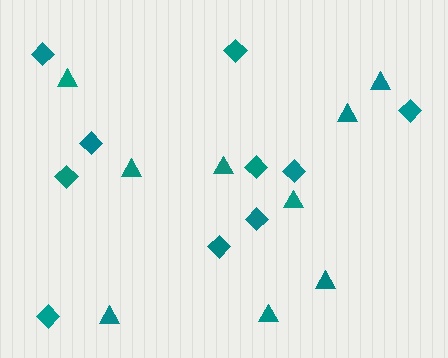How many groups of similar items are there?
There are 2 groups: one group of triangles (9) and one group of diamonds (10).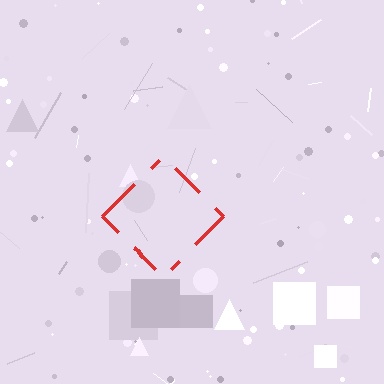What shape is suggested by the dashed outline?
The dashed outline suggests a diamond.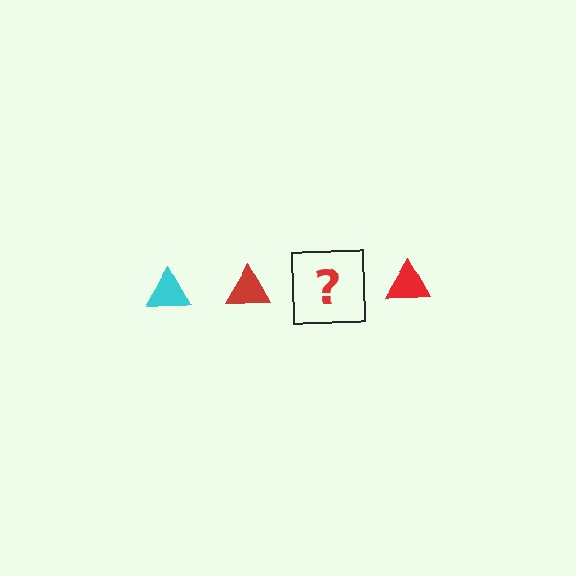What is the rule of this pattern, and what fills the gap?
The rule is that the pattern cycles through cyan, red triangles. The gap should be filled with a cyan triangle.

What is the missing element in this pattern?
The missing element is a cyan triangle.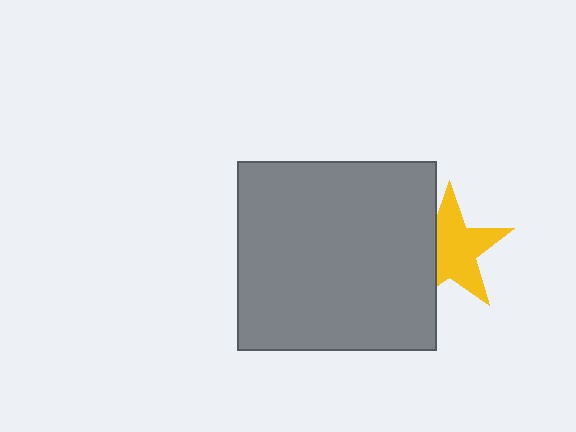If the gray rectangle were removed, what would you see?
You would see the complete yellow star.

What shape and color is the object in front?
The object in front is a gray rectangle.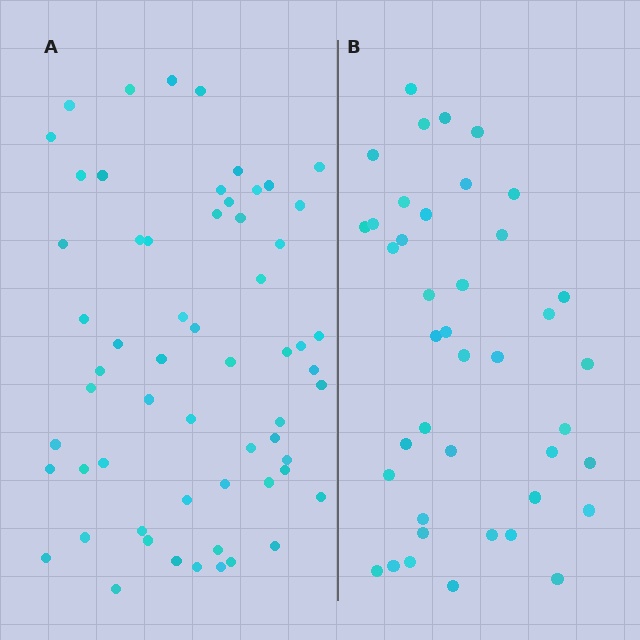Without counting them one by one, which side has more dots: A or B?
Region A (the left region) has more dots.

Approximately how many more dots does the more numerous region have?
Region A has approximately 20 more dots than region B.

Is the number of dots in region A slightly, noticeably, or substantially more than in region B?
Region A has substantially more. The ratio is roughly 1.5 to 1.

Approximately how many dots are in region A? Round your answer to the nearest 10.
About 60 dots.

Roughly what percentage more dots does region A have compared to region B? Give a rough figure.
About 45% more.